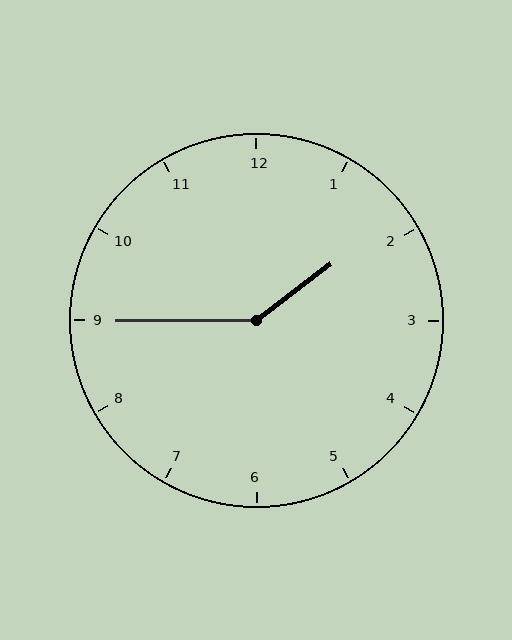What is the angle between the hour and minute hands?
Approximately 142 degrees.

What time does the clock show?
1:45.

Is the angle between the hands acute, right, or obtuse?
It is obtuse.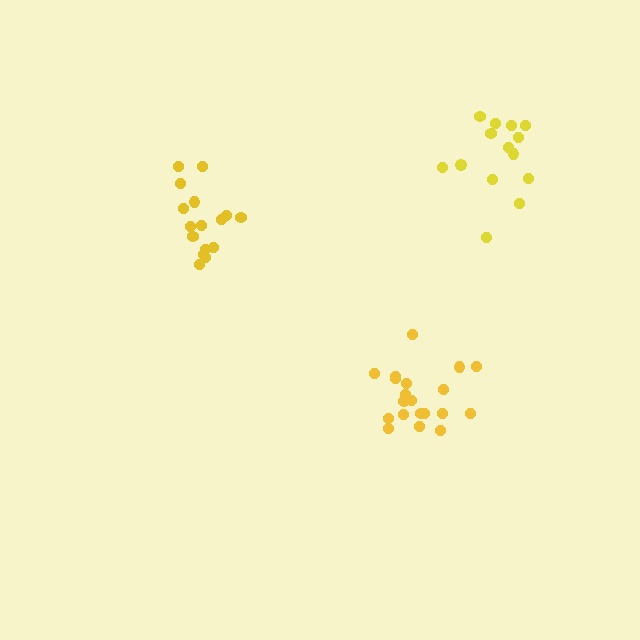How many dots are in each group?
Group 1: 16 dots, Group 2: 20 dots, Group 3: 14 dots (50 total).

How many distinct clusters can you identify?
There are 3 distinct clusters.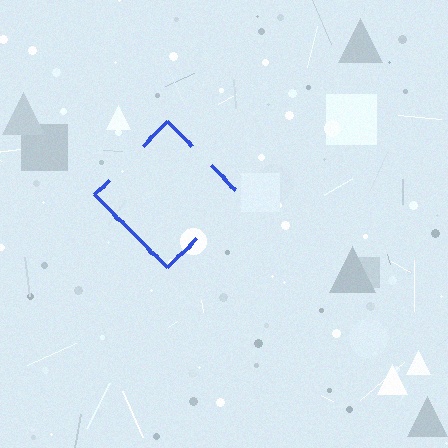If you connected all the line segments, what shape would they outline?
They would outline a diamond.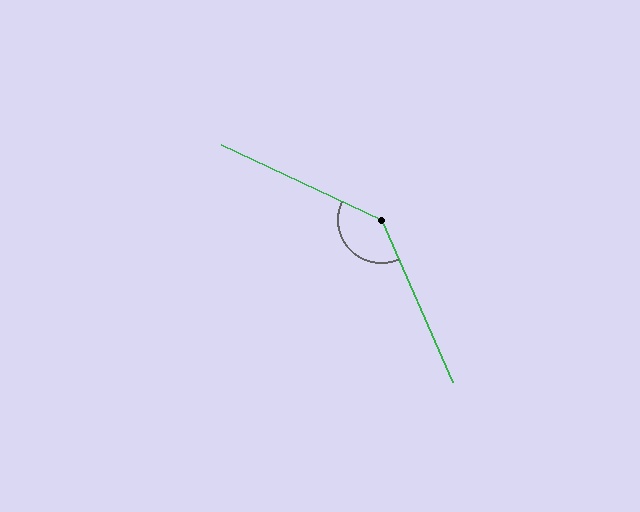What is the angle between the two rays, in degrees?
Approximately 138 degrees.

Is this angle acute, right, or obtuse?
It is obtuse.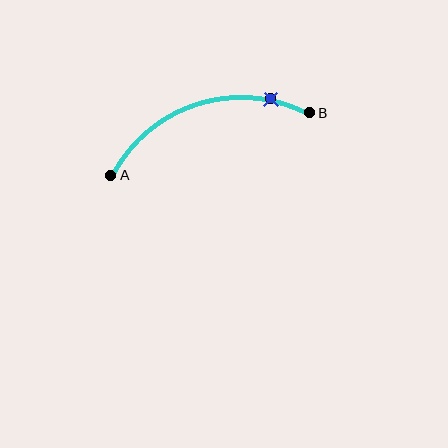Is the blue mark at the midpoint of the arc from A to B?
No. The blue mark lies on the arc but is closer to endpoint B. The arc midpoint would be at the point on the curve equidistant along the arc from both A and B.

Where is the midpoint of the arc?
The arc midpoint is the point on the curve farthest from the straight line joining A and B. It sits above that line.